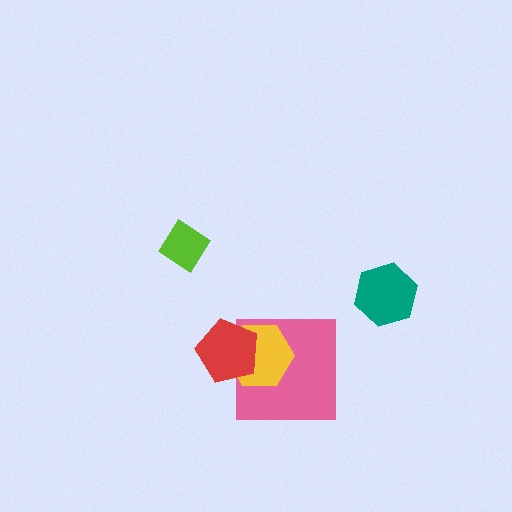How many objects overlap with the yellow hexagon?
2 objects overlap with the yellow hexagon.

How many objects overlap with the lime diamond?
0 objects overlap with the lime diamond.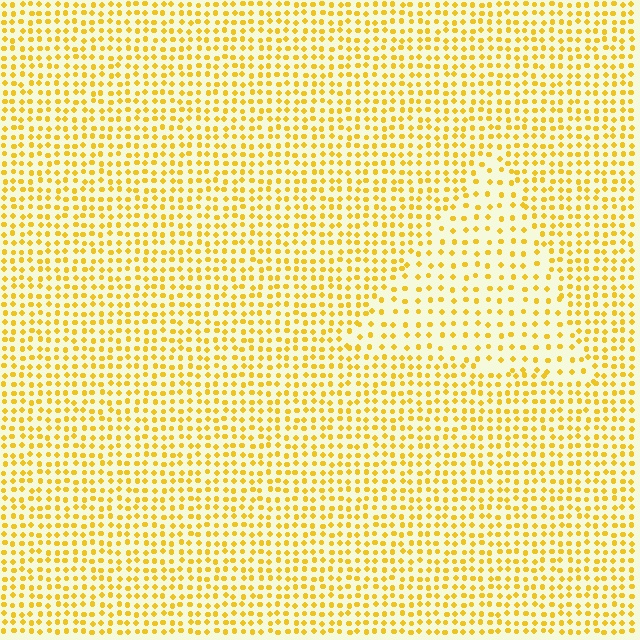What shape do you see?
I see a triangle.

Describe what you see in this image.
The image contains small yellow elements arranged at two different densities. A triangle-shaped region is visible where the elements are less densely packed than the surrounding area.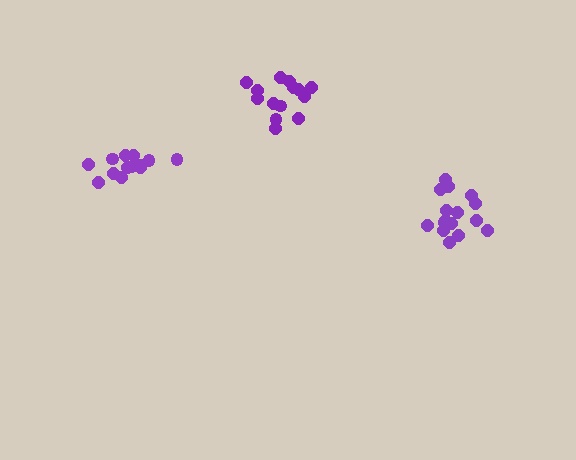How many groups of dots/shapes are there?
There are 3 groups.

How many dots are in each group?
Group 1: 13 dots, Group 2: 14 dots, Group 3: 16 dots (43 total).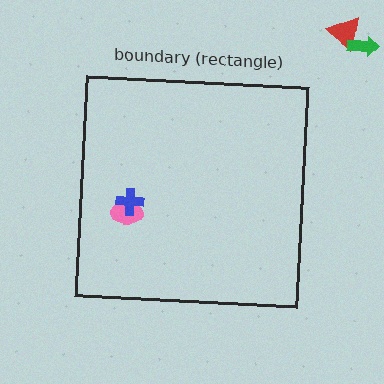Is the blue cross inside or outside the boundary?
Inside.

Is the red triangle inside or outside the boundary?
Outside.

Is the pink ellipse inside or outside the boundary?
Inside.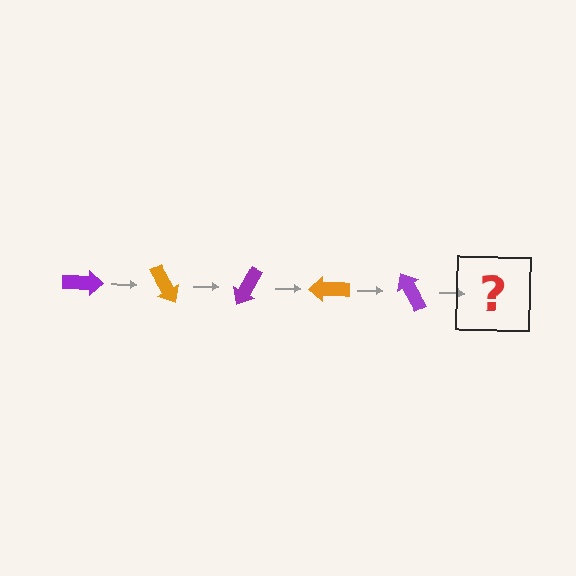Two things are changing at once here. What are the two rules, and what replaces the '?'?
The two rules are that it rotates 60 degrees each step and the color cycles through purple and orange. The '?' should be an orange arrow, rotated 300 degrees from the start.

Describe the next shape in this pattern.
It should be an orange arrow, rotated 300 degrees from the start.